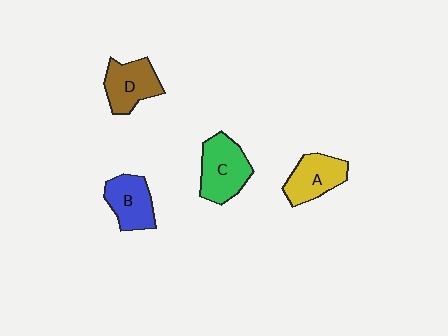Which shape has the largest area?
Shape C (green).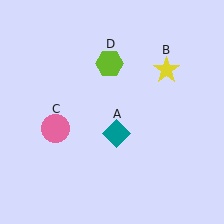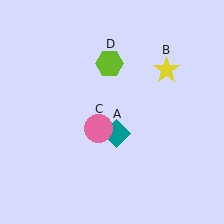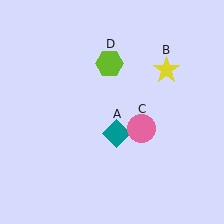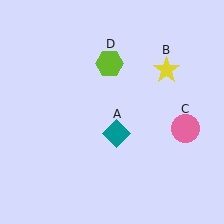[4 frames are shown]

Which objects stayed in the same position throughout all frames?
Teal diamond (object A) and yellow star (object B) and lime hexagon (object D) remained stationary.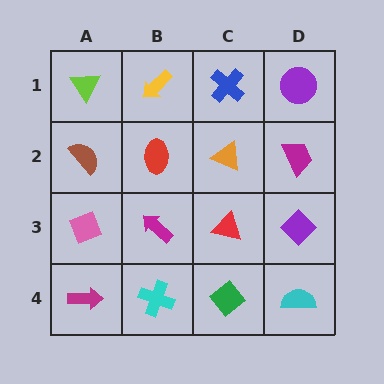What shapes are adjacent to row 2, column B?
A yellow arrow (row 1, column B), a magenta arrow (row 3, column B), a brown semicircle (row 2, column A), an orange triangle (row 2, column C).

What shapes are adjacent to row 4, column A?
A pink diamond (row 3, column A), a cyan cross (row 4, column B).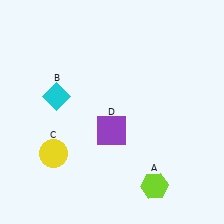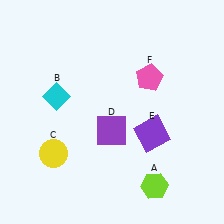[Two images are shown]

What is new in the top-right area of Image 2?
A pink pentagon (F) was added in the top-right area of Image 2.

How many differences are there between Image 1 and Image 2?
There are 2 differences between the two images.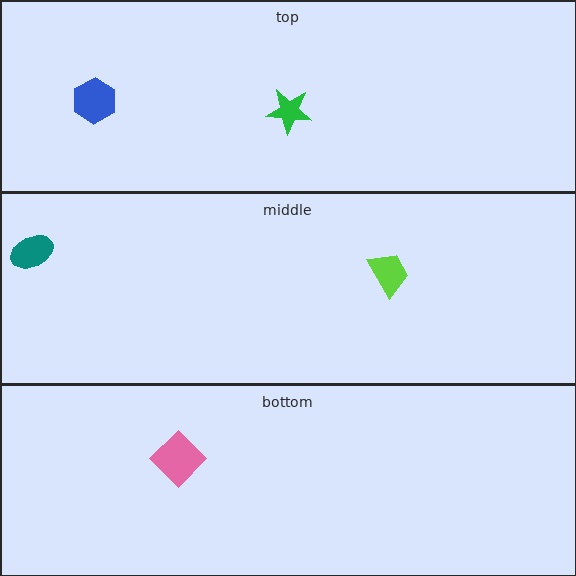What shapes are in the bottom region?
The pink diamond.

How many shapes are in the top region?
2.